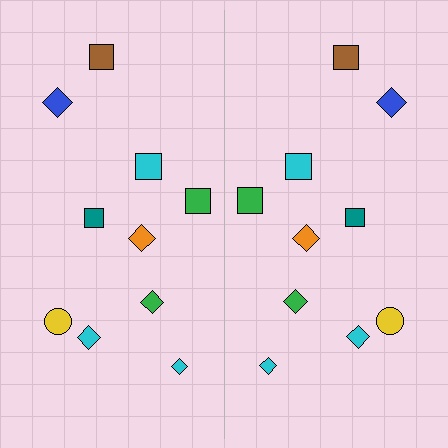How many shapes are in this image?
There are 20 shapes in this image.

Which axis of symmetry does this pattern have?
The pattern has a vertical axis of symmetry running through the center of the image.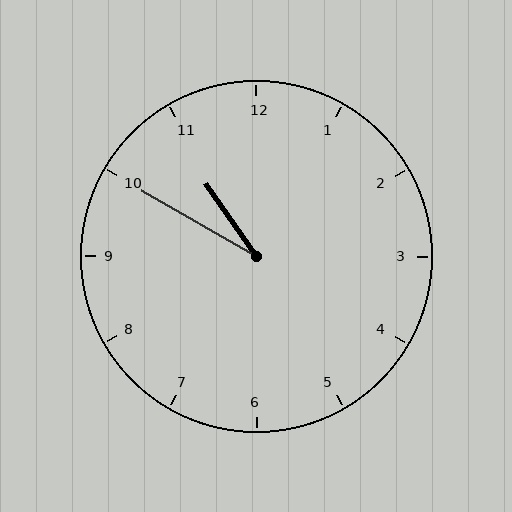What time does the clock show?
10:50.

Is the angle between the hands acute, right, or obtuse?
It is acute.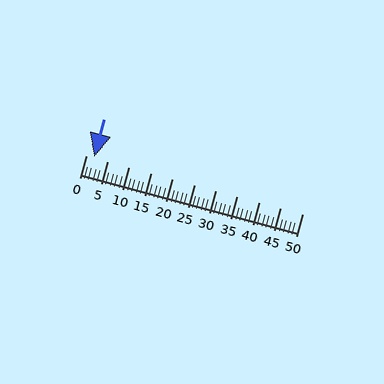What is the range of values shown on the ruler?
The ruler shows values from 0 to 50.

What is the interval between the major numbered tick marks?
The major tick marks are spaced 5 units apart.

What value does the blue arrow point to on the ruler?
The blue arrow points to approximately 2.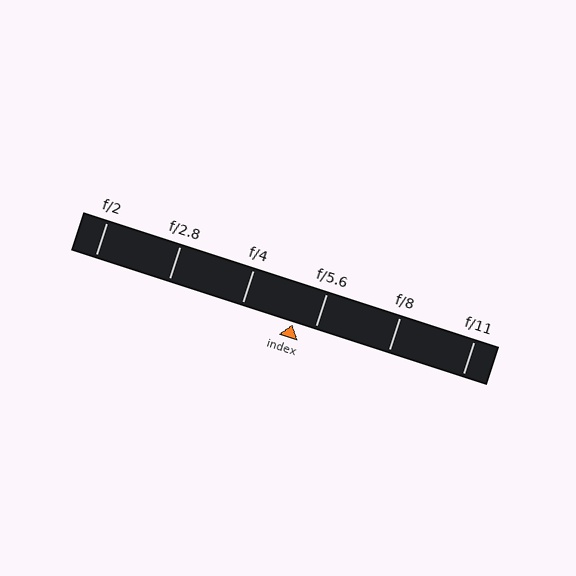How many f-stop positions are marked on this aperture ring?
There are 6 f-stop positions marked.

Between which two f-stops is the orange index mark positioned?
The index mark is between f/4 and f/5.6.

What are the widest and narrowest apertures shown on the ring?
The widest aperture shown is f/2 and the narrowest is f/11.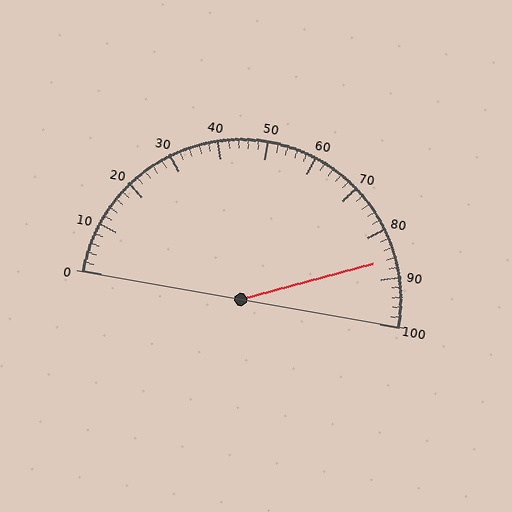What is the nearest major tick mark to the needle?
The nearest major tick mark is 90.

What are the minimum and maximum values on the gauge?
The gauge ranges from 0 to 100.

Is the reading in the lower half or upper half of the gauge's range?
The reading is in the upper half of the range (0 to 100).